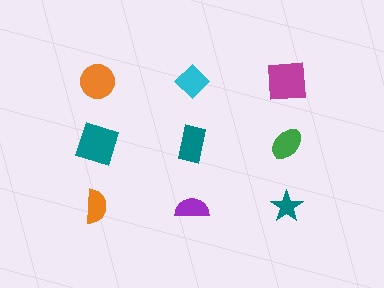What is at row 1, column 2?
A cyan diamond.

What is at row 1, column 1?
An orange circle.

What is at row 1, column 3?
A magenta square.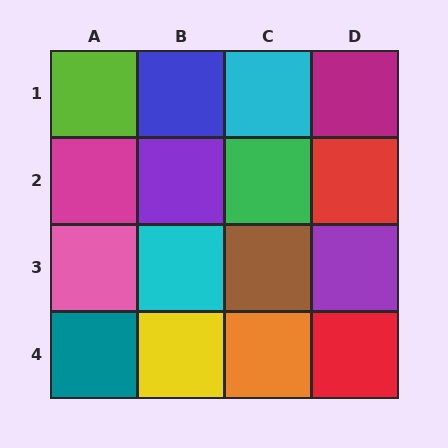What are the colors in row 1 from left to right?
Lime, blue, cyan, magenta.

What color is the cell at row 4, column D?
Red.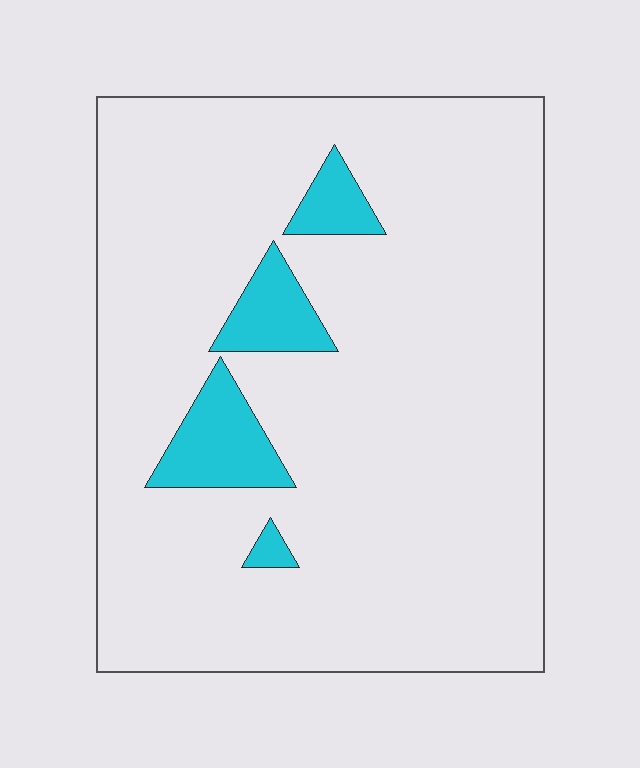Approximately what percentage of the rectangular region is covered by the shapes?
Approximately 10%.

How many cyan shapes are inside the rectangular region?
4.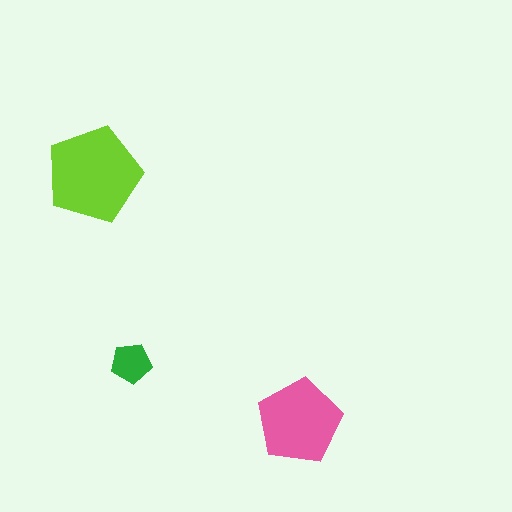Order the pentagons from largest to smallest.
the lime one, the pink one, the green one.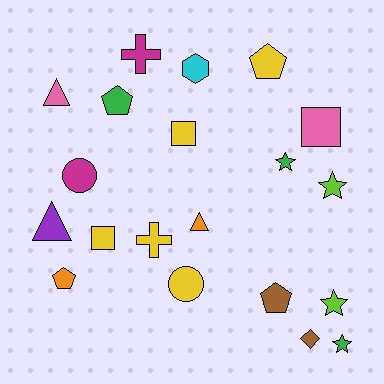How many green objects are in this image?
There are 3 green objects.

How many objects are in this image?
There are 20 objects.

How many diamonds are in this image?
There is 1 diamond.